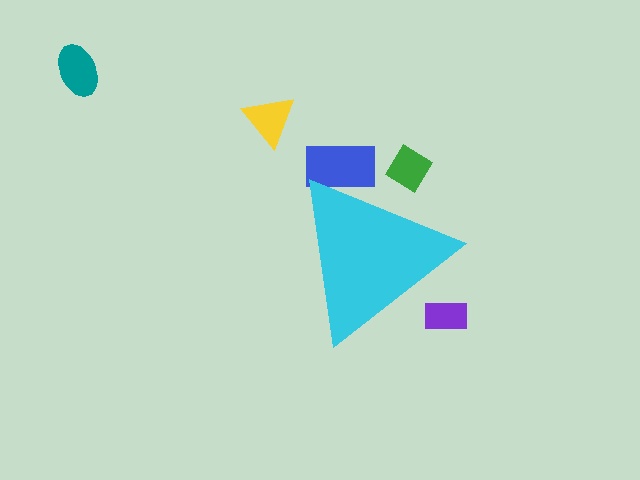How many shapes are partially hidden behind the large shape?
3 shapes are partially hidden.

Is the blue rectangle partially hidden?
Yes, the blue rectangle is partially hidden behind the cyan triangle.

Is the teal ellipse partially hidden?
No, the teal ellipse is fully visible.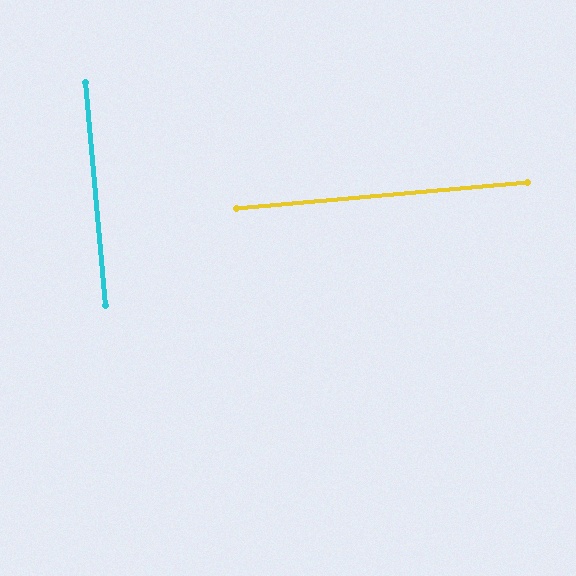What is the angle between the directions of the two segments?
Approximately 90 degrees.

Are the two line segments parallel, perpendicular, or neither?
Perpendicular — they meet at approximately 90°.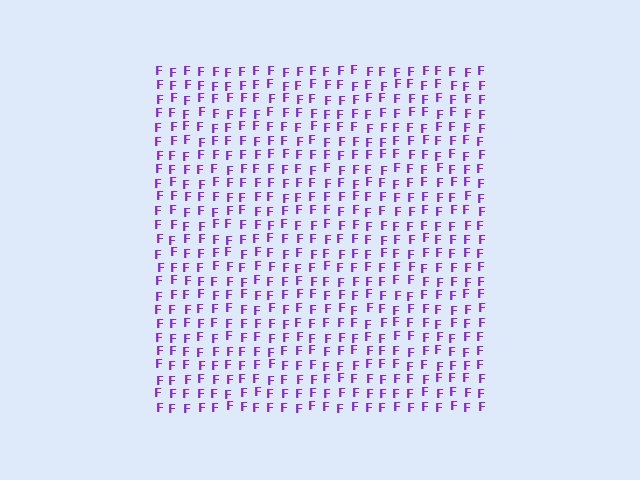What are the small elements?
The small elements are letter F's.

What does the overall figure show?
The overall figure shows a square.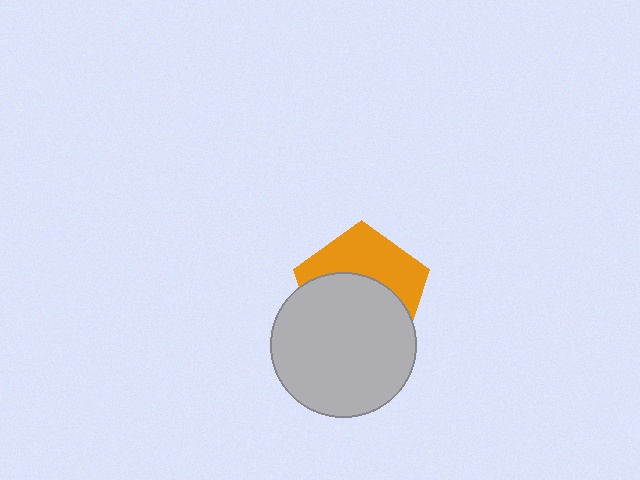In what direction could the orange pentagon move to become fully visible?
The orange pentagon could move up. That would shift it out from behind the light gray circle entirely.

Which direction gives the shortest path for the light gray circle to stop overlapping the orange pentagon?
Moving down gives the shortest separation.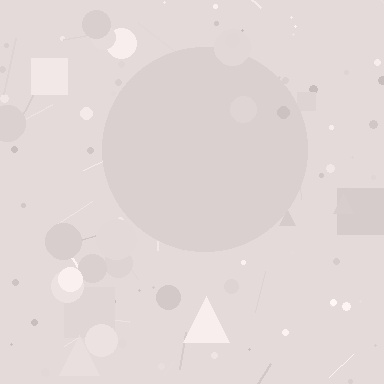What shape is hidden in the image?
A circle is hidden in the image.